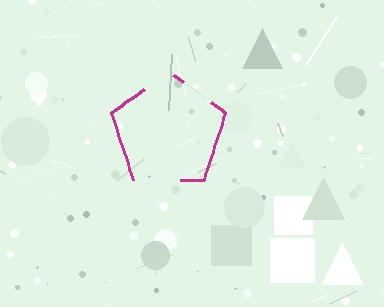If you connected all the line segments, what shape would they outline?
They would outline a pentagon.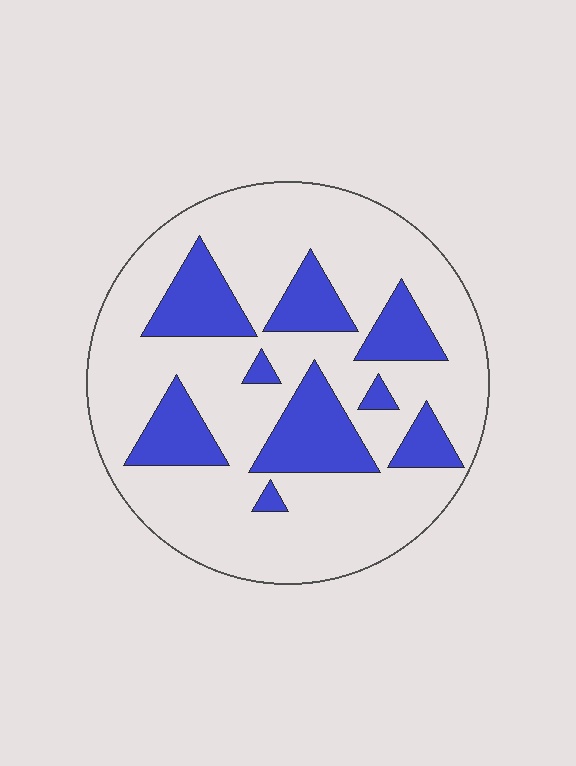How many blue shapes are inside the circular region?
9.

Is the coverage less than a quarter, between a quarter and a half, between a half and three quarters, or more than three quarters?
Less than a quarter.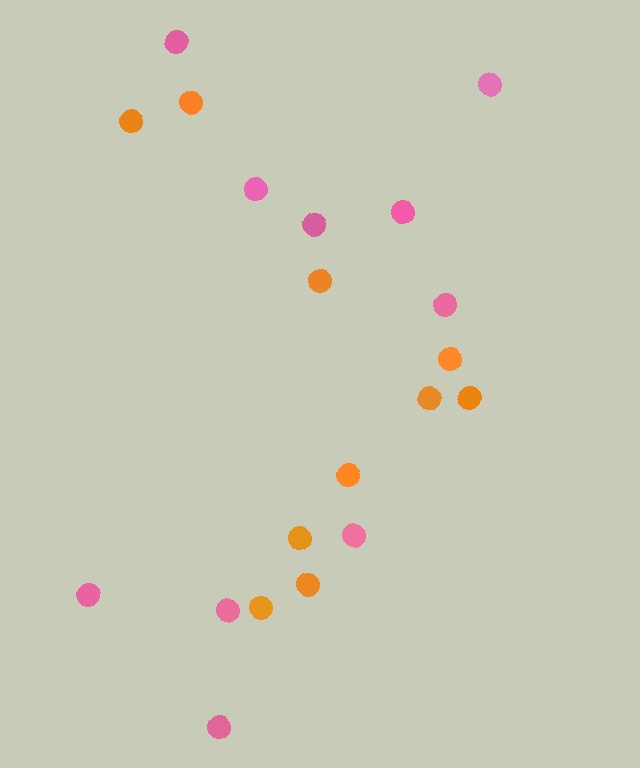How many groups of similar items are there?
There are 2 groups: one group of orange circles (10) and one group of pink circles (10).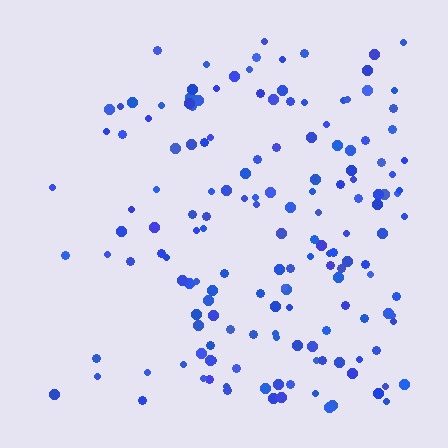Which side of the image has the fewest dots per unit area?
The left.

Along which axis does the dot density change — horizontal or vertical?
Horizontal.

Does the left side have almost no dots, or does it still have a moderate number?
Still a moderate number, just noticeably fewer than the right.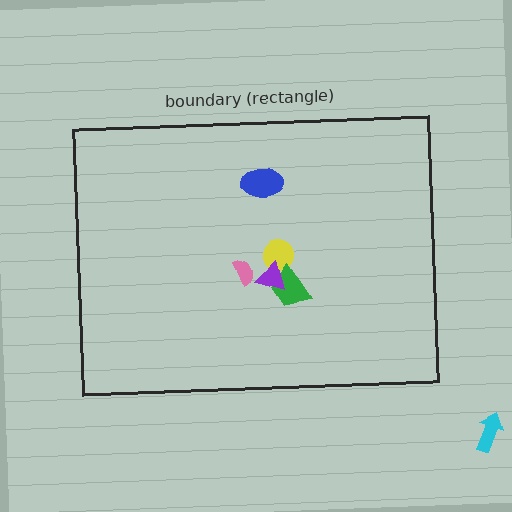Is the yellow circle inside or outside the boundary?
Inside.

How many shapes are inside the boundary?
5 inside, 1 outside.